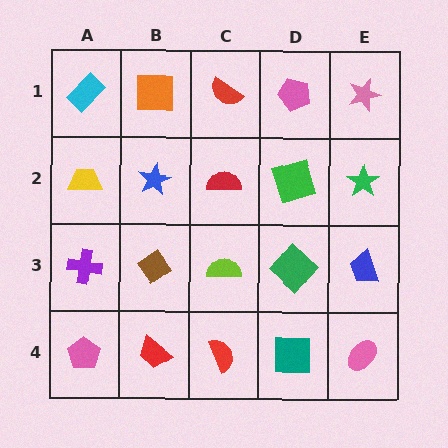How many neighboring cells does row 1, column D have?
3.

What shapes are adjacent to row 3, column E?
A green star (row 2, column E), a pink ellipse (row 4, column E), a green diamond (row 3, column D).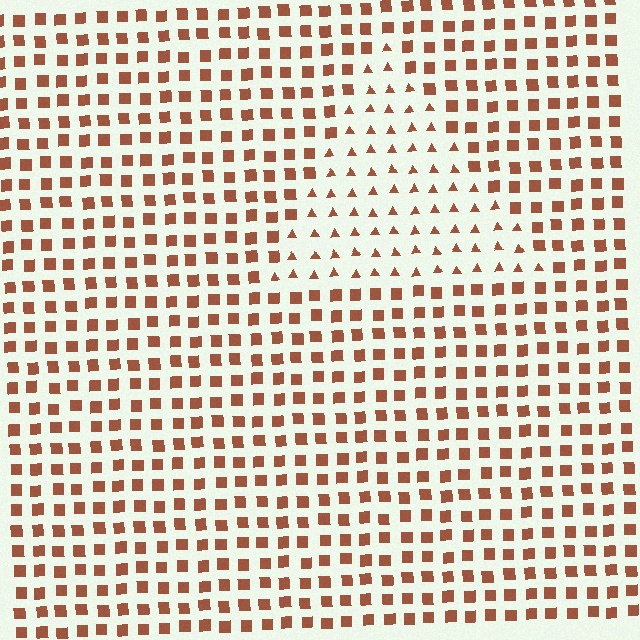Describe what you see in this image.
The image is filled with small brown elements arranged in a uniform grid. A triangle-shaped region contains triangles, while the surrounding area contains squares. The boundary is defined purely by the change in element shape.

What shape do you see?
I see a triangle.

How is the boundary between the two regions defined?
The boundary is defined by a change in element shape: triangles inside vs. squares outside. All elements share the same color and spacing.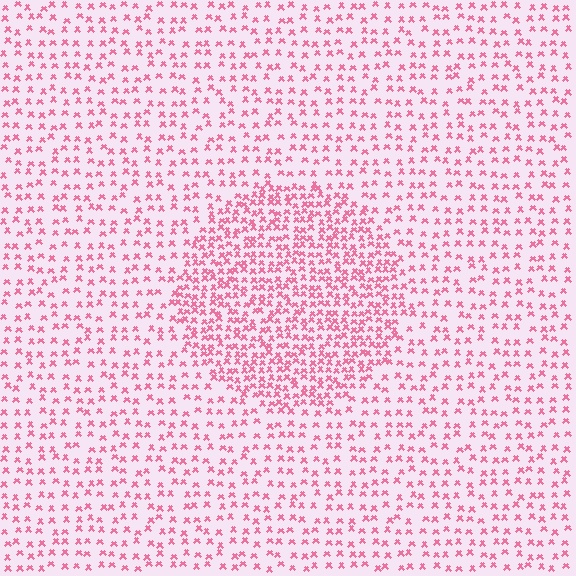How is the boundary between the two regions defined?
The boundary is defined by a change in element density (approximately 2.1x ratio). All elements are the same color, size, and shape.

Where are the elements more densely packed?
The elements are more densely packed inside the circle boundary.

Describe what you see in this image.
The image contains small pink elements arranged at two different densities. A circle-shaped region is visible where the elements are more densely packed than the surrounding area.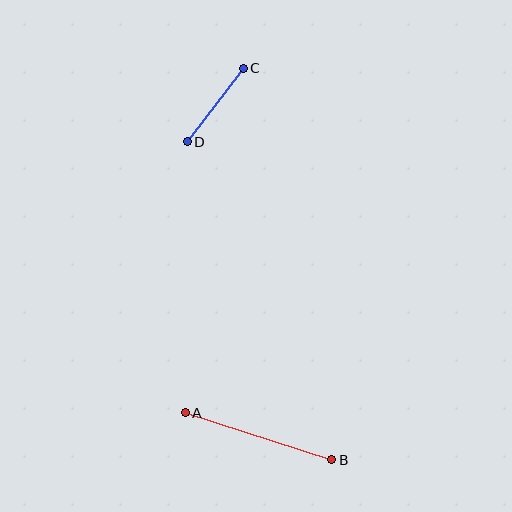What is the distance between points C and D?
The distance is approximately 92 pixels.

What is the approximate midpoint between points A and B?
The midpoint is at approximately (259, 436) pixels.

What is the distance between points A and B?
The distance is approximately 154 pixels.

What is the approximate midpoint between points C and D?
The midpoint is at approximately (215, 105) pixels.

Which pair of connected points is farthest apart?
Points A and B are farthest apart.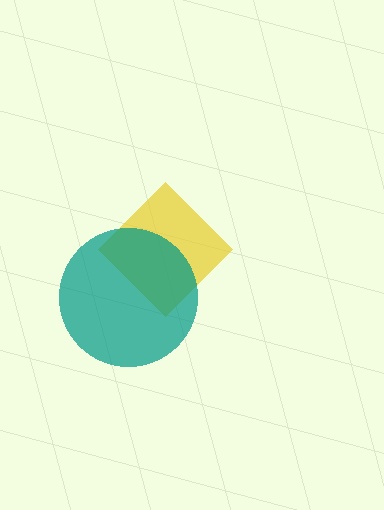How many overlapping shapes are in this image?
There are 2 overlapping shapes in the image.